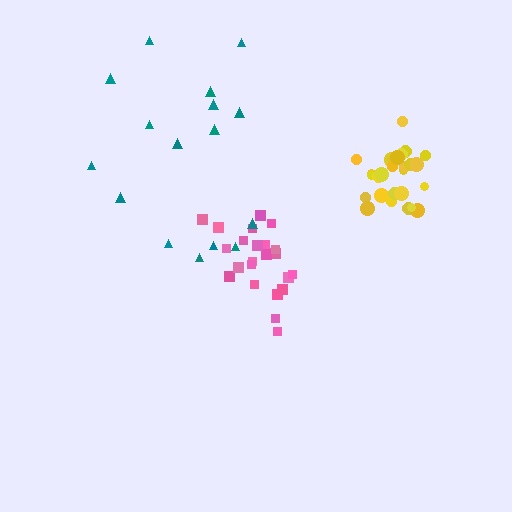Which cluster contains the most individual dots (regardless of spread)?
Yellow (29).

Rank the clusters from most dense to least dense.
yellow, pink, teal.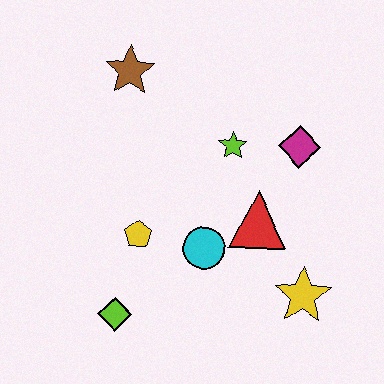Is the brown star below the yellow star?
No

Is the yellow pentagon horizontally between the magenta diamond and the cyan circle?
No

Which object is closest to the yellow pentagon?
The cyan circle is closest to the yellow pentagon.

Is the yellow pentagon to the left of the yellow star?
Yes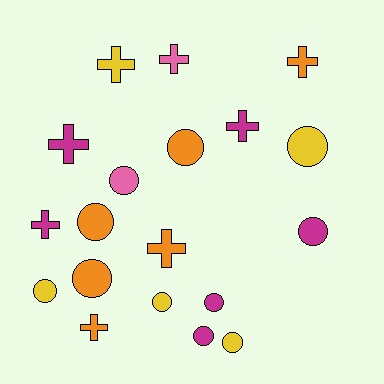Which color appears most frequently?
Magenta, with 6 objects.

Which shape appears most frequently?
Circle, with 11 objects.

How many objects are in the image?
There are 19 objects.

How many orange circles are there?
There are 3 orange circles.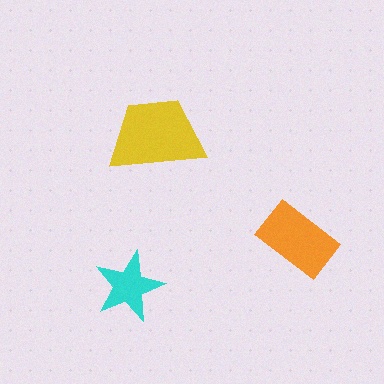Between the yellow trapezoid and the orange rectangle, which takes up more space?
The yellow trapezoid.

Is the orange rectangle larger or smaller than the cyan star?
Larger.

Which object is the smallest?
The cyan star.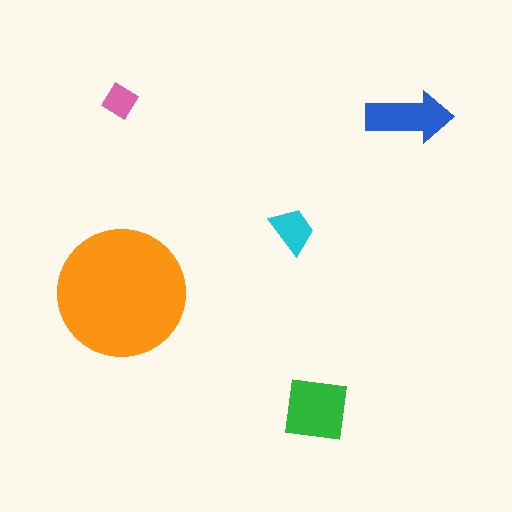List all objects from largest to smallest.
The orange circle, the green square, the blue arrow, the cyan trapezoid, the pink diamond.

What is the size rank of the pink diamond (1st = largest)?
5th.